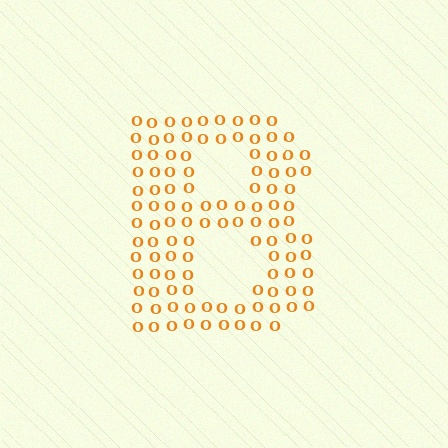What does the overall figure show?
The overall figure shows the letter B.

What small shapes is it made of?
It is made of small letter O's.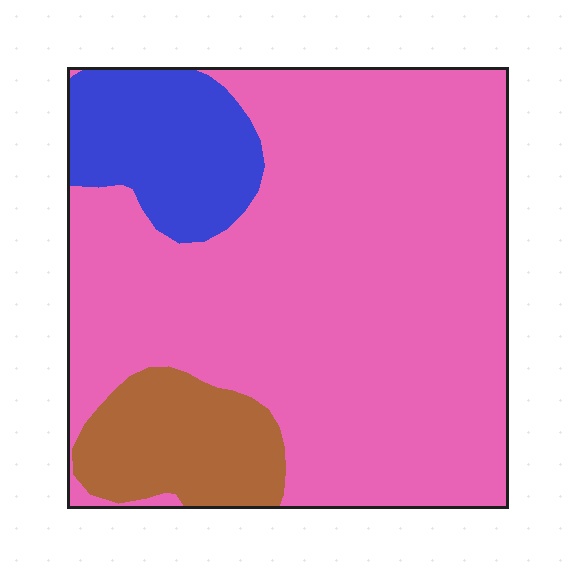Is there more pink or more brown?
Pink.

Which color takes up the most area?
Pink, at roughly 75%.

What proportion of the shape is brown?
Brown covers 12% of the shape.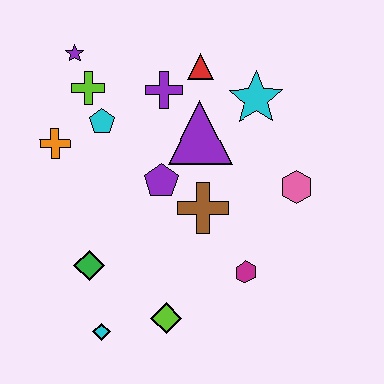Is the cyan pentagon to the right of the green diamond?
Yes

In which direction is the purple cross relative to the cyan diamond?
The purple cross is above the cyan diamond.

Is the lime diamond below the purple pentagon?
Yes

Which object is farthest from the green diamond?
The cyan star is farthest from the green diamond.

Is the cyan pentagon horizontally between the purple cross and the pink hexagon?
No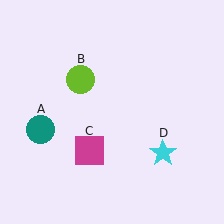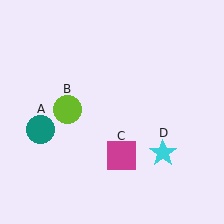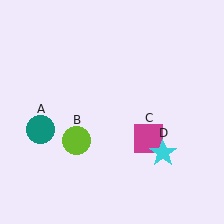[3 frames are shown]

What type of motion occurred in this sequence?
The lime circle (object B), magenta square (object C) rotated counterclockwise around the center of the scene.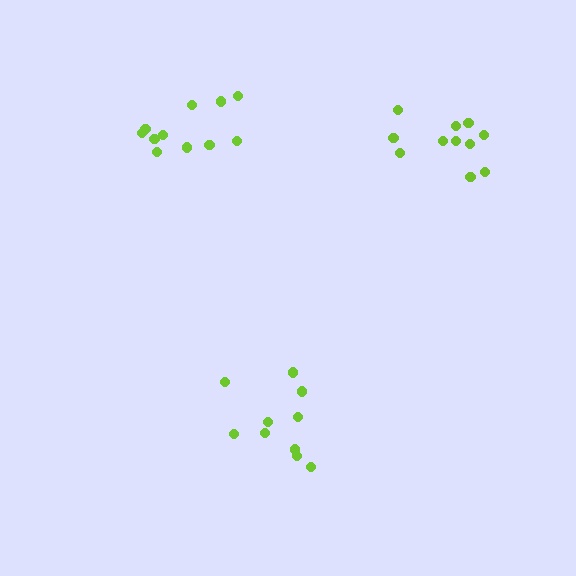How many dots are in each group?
Group 1: 11 dots, Group 2: 11 dots, Group 3: 10 dots (32 total).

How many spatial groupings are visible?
There are 3 spatial groupings.